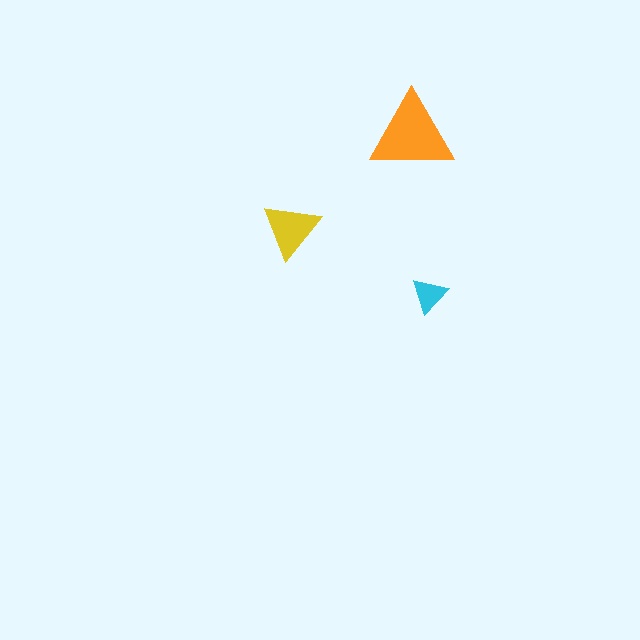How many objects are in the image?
There are 3 objects in the image.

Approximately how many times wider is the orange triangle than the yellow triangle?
About 1.5 times wider.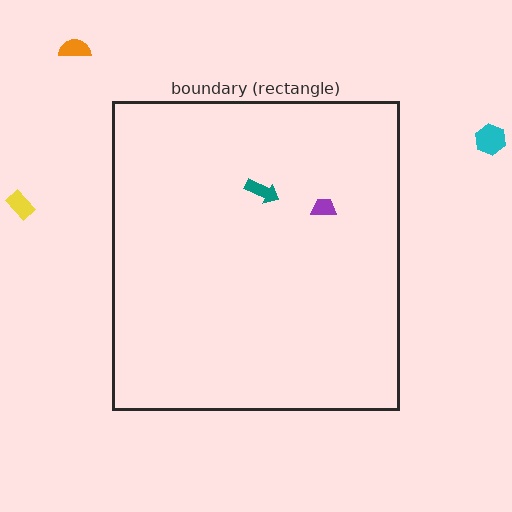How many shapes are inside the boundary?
2 inside, 3 outside.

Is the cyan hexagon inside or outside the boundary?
Outside.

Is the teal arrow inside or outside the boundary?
Inside.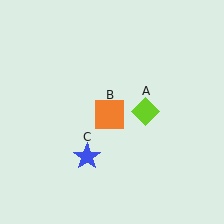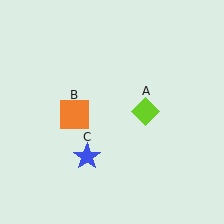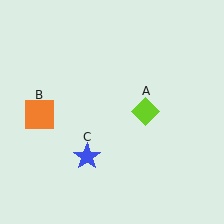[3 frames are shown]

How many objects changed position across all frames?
1 object changed position: orange square (object B).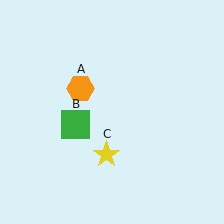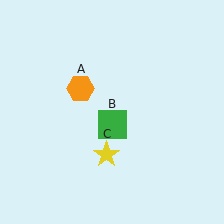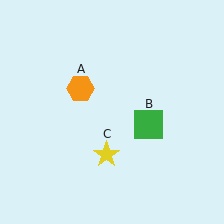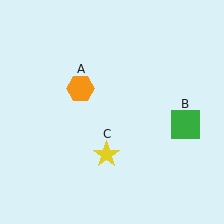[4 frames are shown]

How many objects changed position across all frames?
1 object changed position: green square (object B).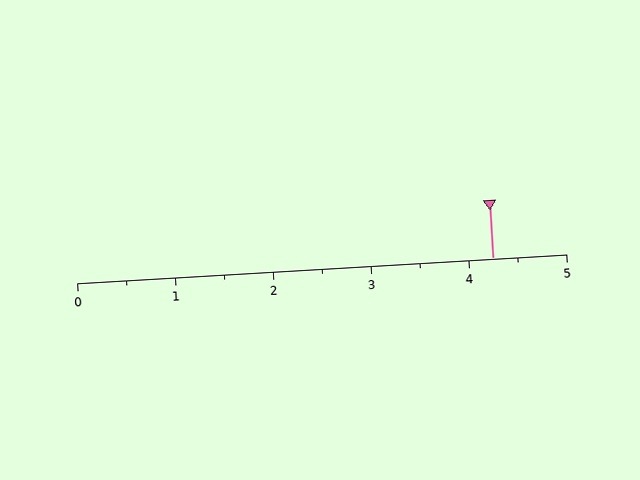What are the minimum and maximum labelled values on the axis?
The axis runs from 0 to 5.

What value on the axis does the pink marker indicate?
The marker indicates approximately 4.2.